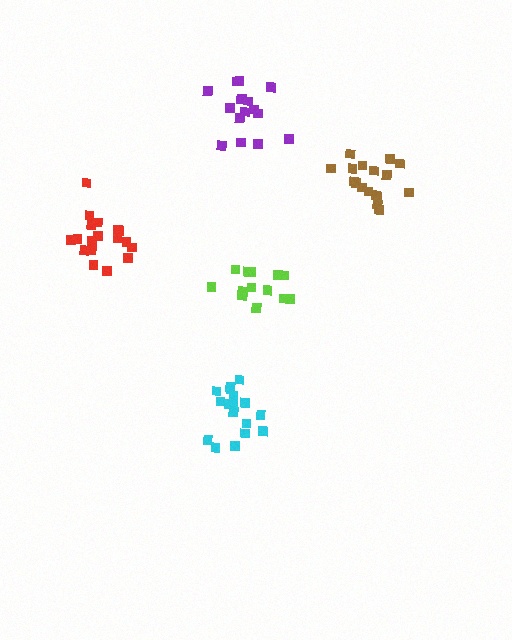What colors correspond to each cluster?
The clusters are colored: purple, brown, cyan, red, lime.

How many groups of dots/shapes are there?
There are 5 groups.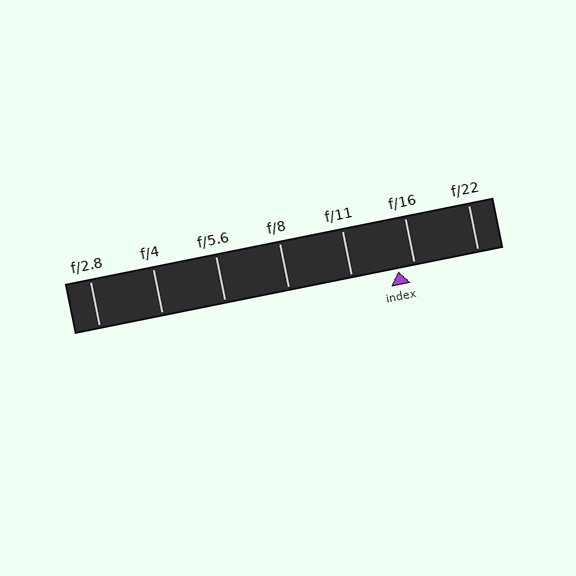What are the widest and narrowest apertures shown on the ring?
The widest aperture shown is f/2.8 and the narrowest is f/22.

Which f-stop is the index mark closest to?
The index mark is closest to f/16.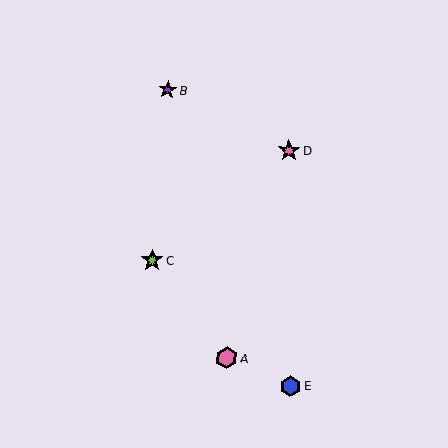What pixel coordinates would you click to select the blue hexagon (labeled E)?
Click at (290, 386) to select the blue hexagon E.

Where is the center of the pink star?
The center of the pink star is at (289, 150).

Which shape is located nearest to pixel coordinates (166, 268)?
The lime star (labeled C) at (152, 260) is nearest to that location.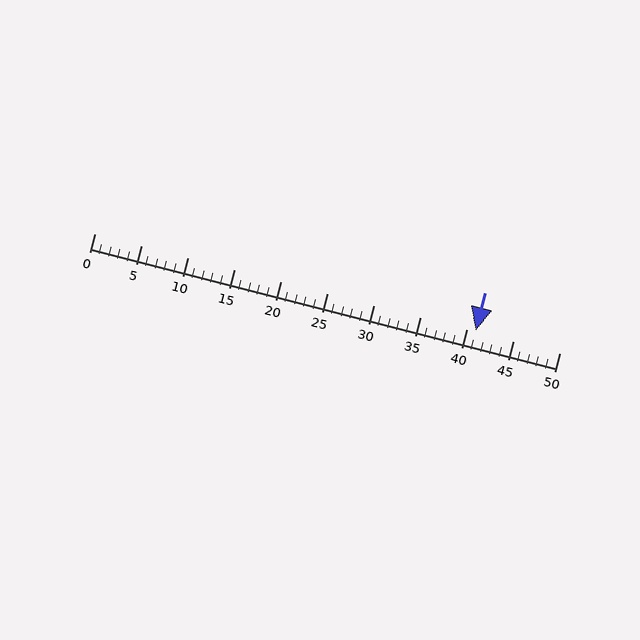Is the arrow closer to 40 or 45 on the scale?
The arrow is closer to 40.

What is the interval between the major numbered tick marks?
The major tick marks are spaced 5 units apart.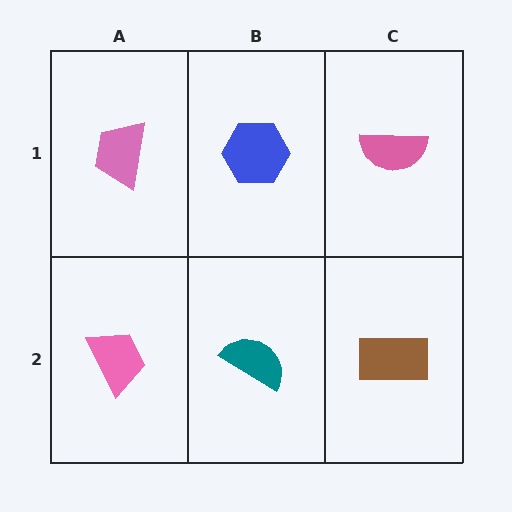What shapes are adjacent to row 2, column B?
A blue hexagon (row 1, column B), a pink trapezoid (row 2, column A), a brown rectangle (row 2, column C).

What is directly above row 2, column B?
A blue hexagon.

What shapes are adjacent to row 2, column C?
A pink semicircle (row 1, column C), a teal semicircle (row 2, column B).